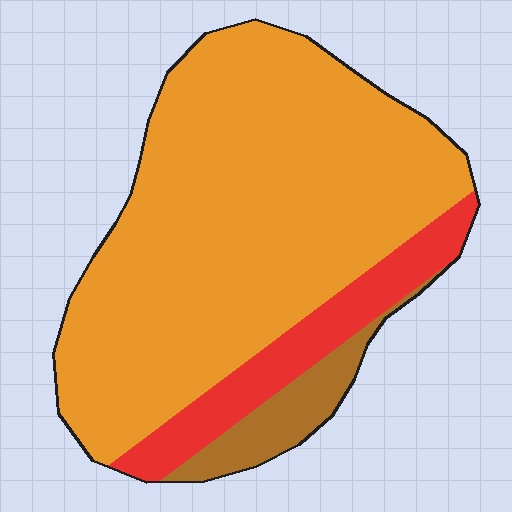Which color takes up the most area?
Orange, at roughly 75%.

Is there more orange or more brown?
Orange.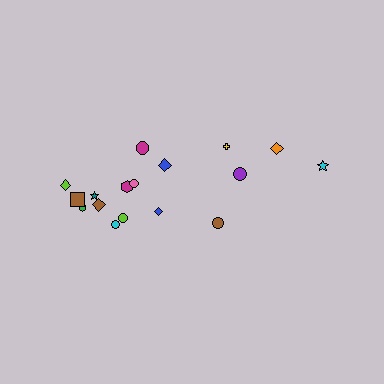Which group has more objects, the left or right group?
The left group.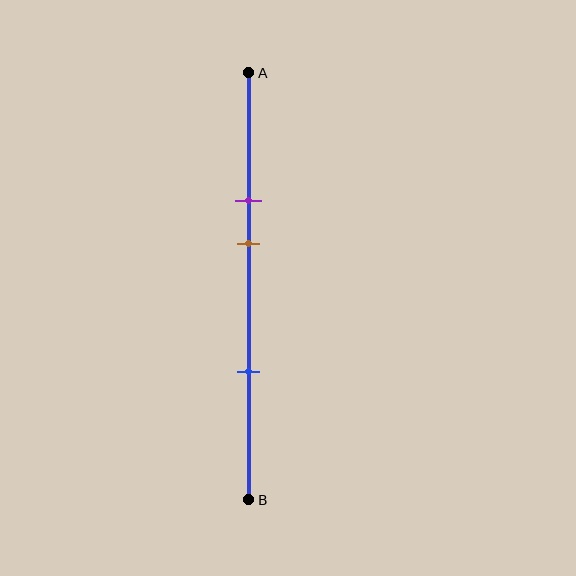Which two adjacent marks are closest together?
The purple and brown marks are the closest adjacent pair.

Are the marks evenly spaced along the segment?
No, the marks are not evenly spaced.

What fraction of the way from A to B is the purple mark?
The purple mark is approximately 30% (0.3) of the way from A to B.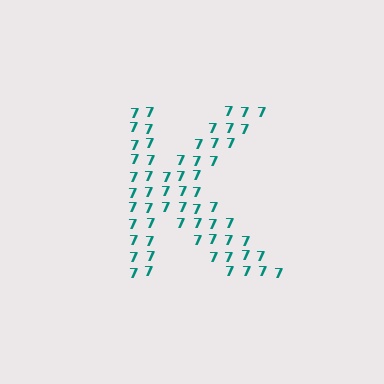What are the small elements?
The small elements are digit 7's.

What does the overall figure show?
The overall figure shows the letter K.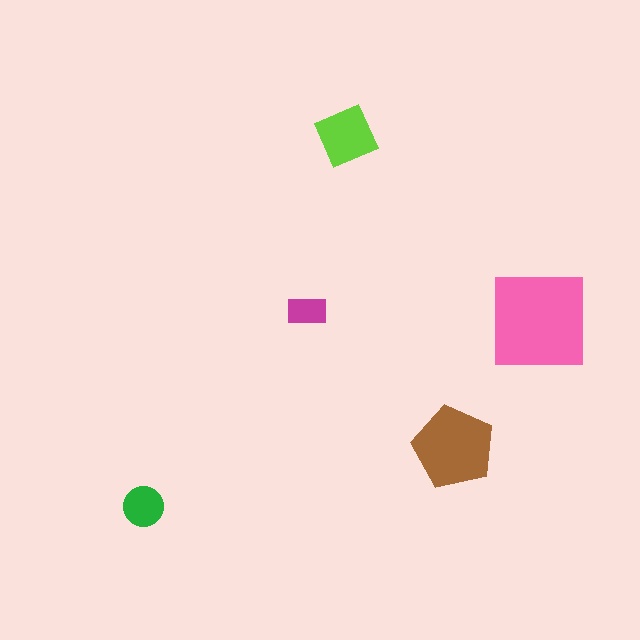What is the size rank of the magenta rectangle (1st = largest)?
5th.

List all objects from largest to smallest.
The pink square, the brown pentagon, the lime diamond, the green circle, the magenta rectangle.